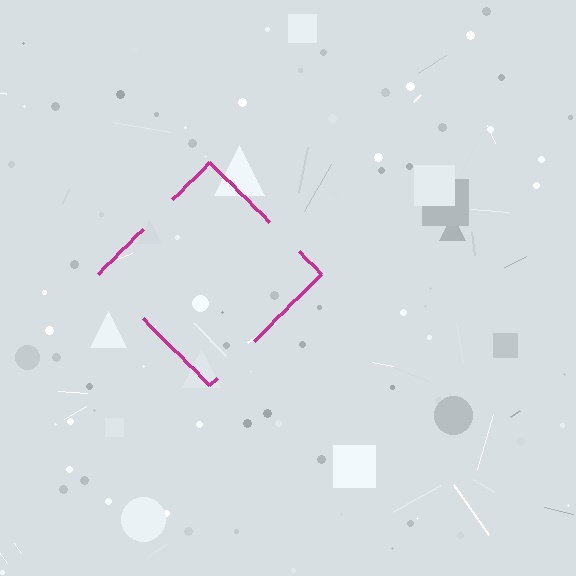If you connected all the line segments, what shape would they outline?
They would outline a diamond.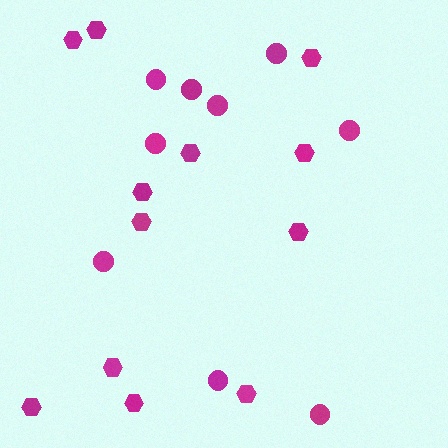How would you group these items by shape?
There are 2 groups: one group of hexagons (12) and one group of circles (9).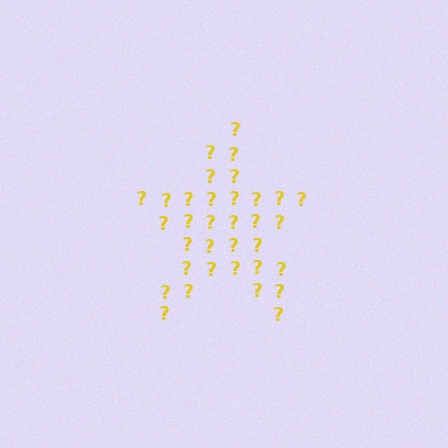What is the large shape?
The large shape is a star.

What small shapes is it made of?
It is made of small question marks.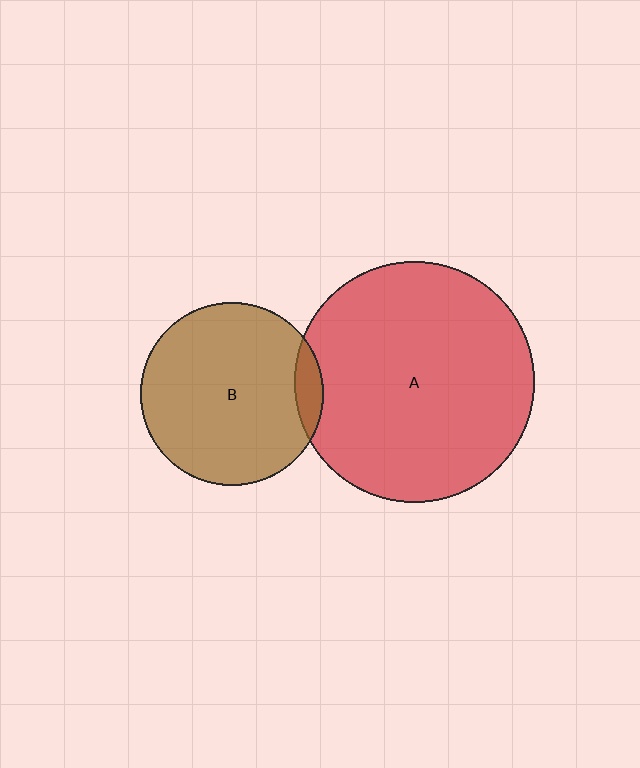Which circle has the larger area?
Circle A (red).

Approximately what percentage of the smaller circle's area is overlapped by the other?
Approximately 10%.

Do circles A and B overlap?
Yes.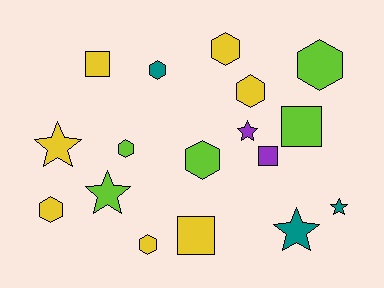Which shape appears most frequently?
Hexagon, with 8 objects.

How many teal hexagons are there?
There is 1 teal hexagon.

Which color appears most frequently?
Yellow, with 7 objects.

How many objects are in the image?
There are 17 objects.